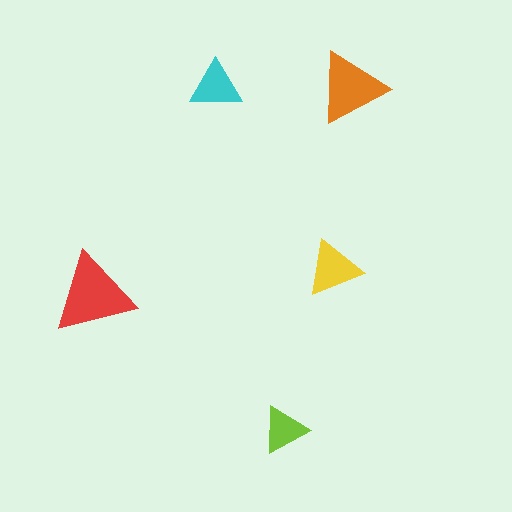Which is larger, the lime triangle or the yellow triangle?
The yellow one.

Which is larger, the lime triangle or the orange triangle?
The orange one.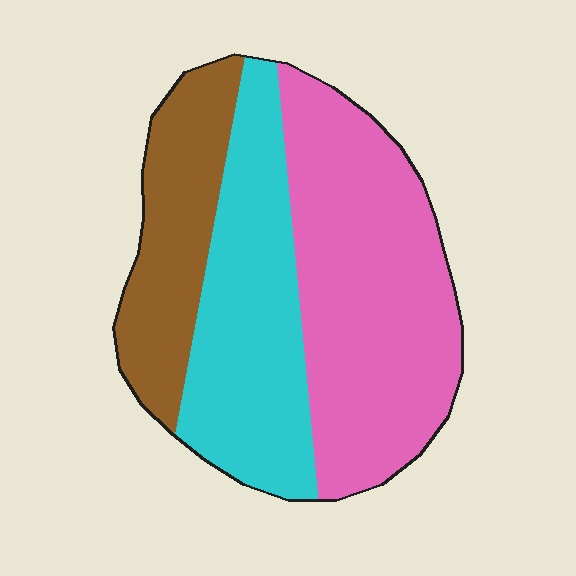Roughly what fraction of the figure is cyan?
Cyan takes up between a sixth and a third of the figure.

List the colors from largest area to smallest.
From largest to smallest: pink, cyan, brown.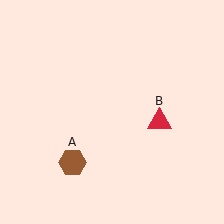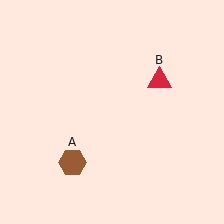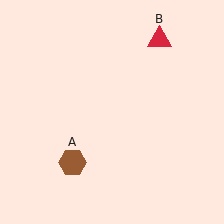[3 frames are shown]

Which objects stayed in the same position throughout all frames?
Brown hexagon (object A) remained stationary.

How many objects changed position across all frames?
1 object changed position: red triangle (object B).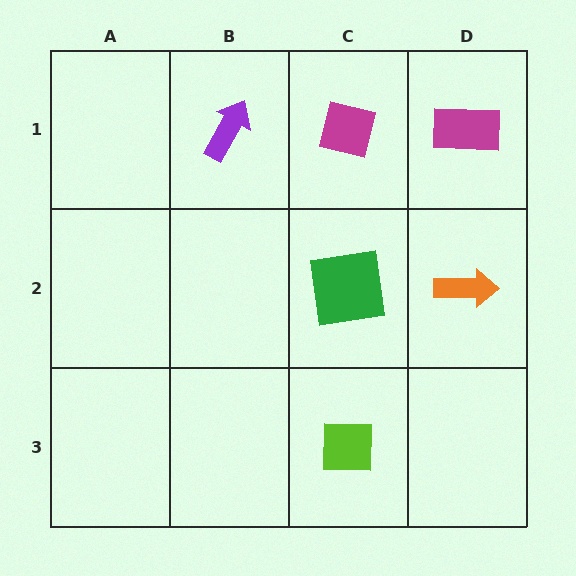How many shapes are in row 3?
1 shape.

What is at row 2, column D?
An orange arrow.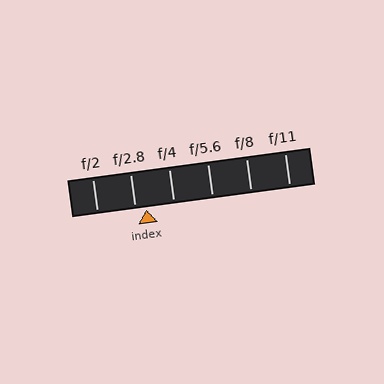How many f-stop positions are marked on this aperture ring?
There are 6 f-stop positions marked.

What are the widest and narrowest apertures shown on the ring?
The widest aperture shown is f/2 and the narrowest is f/11.